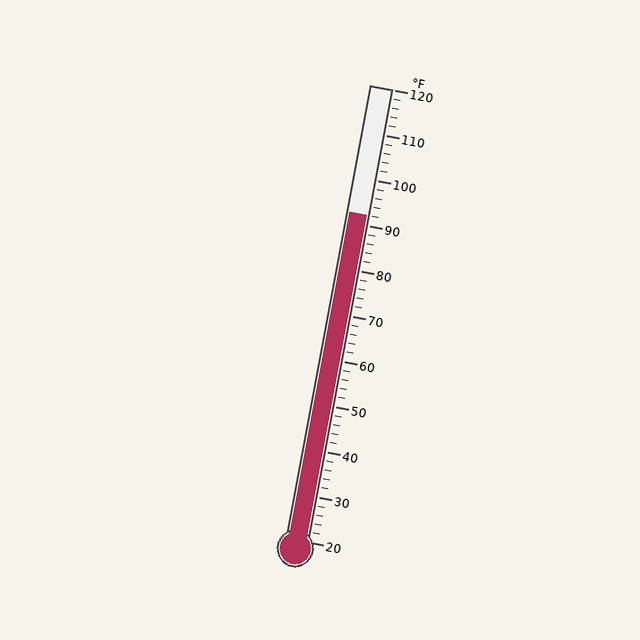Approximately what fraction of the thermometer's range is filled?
The thermometer is filled to approximately 70% of its range.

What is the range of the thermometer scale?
The thermometer scale ranges from 20°F to 120°F.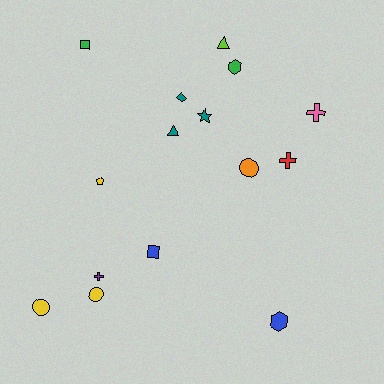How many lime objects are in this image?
There is 1 lime object.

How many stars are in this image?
There is 1 star.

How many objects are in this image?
There are 15 objects.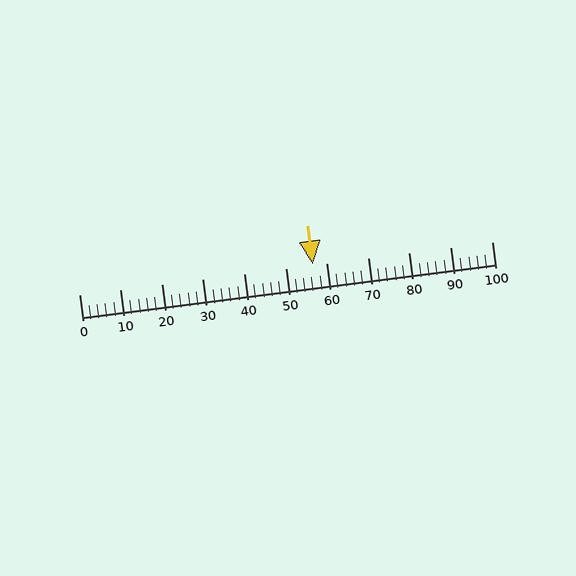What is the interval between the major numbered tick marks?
The major tick marks are spaced 10 units apart.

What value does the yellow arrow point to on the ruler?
The yellow arrow points to approximately 57.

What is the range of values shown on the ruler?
The ruler shows values from 0 to 100.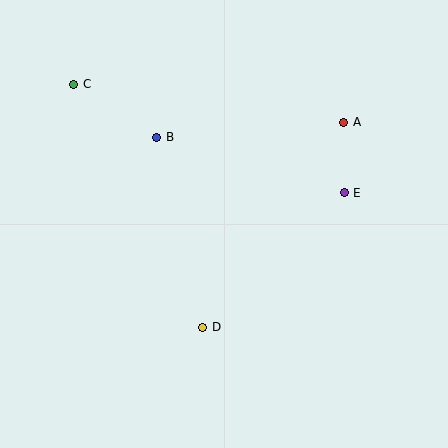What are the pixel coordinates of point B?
Point B is at (157, 137).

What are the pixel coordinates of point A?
Point A is at (344, 122).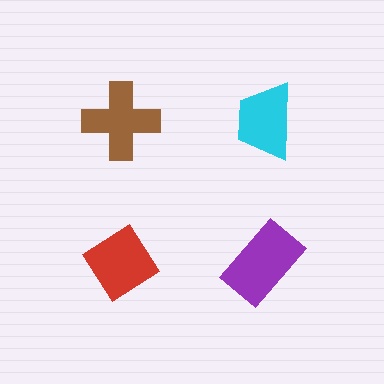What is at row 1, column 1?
A brown cross.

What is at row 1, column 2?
A cyan trapezoid.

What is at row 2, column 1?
A red diamond.